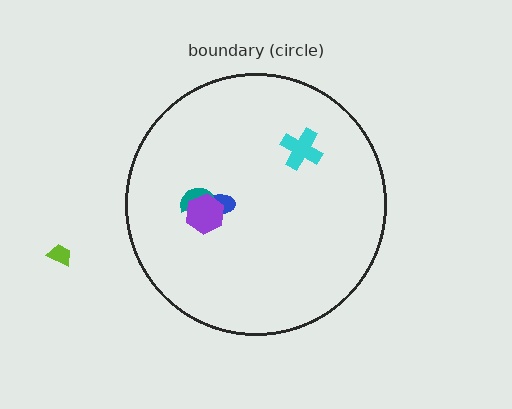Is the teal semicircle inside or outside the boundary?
Inside.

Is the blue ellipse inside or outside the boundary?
Inside.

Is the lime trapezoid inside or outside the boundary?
Outside.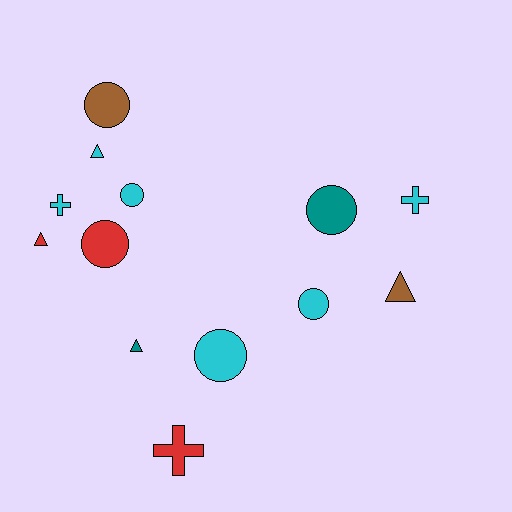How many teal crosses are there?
There are no teal crosses.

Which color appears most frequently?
Cyan, with 6 objects.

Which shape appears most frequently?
Circle, with 6 objects.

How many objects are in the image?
There are 13 objects.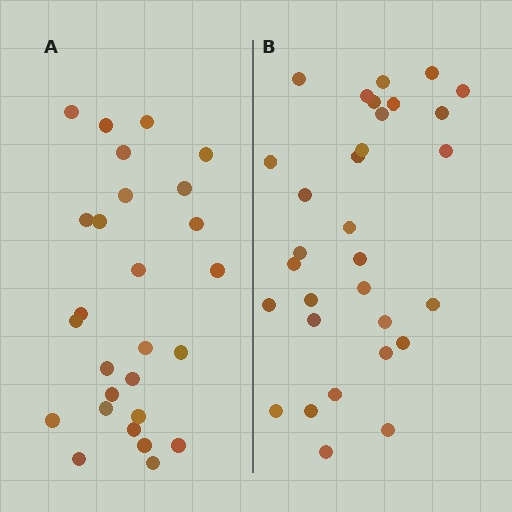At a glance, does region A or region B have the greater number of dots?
Region B (the right region) has more dots.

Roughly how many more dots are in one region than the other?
Region B has about 4 more dots than region A.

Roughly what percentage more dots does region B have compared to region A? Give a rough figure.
About 15% more.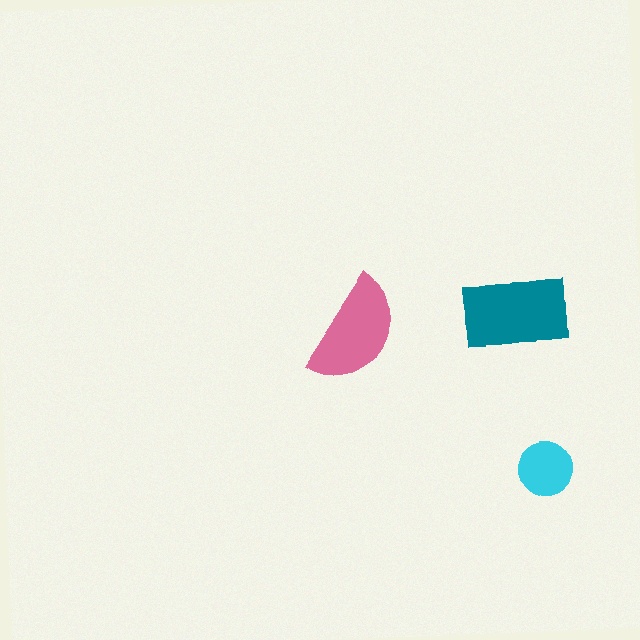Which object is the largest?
The teal rectangle.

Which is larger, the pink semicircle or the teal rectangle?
The teal rectangle.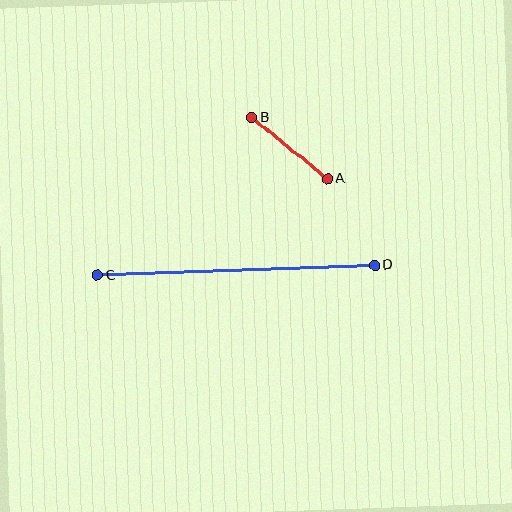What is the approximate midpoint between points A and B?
The midpoint is at approximately (290, 148) pixels.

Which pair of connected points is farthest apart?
Points C and D are farthest apart.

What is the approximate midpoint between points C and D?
The midpoint is at approximately (236, 270) pixels.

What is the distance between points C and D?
The distance is approximately 278 pixels.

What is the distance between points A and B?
The distance is approximately 97 pixels.